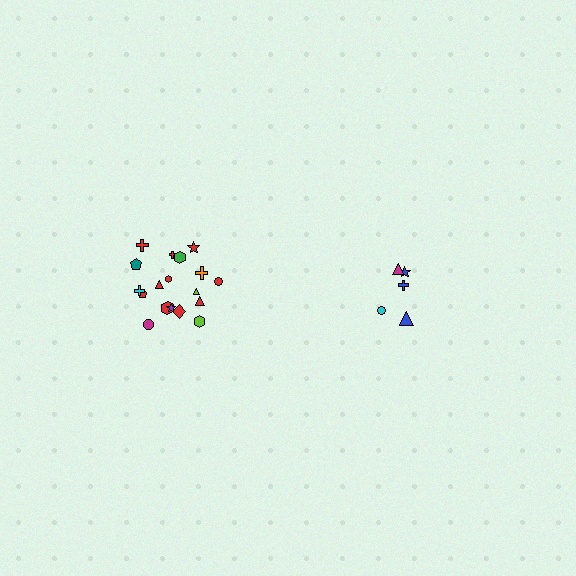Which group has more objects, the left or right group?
The left group.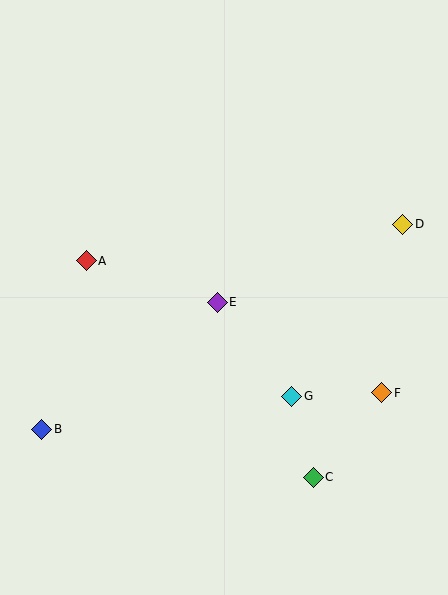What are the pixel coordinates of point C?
Point C is at (313, 477).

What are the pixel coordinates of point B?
Point B is at (42, 429).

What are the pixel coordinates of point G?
Point G is at (292, 396).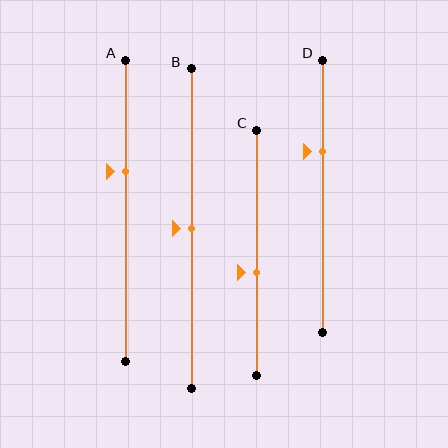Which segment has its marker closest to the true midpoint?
Segment B has its marker closest to the true midpoint.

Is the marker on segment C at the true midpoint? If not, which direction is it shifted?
No, the marker on segment C is shifted downward by about 8% of the segment length.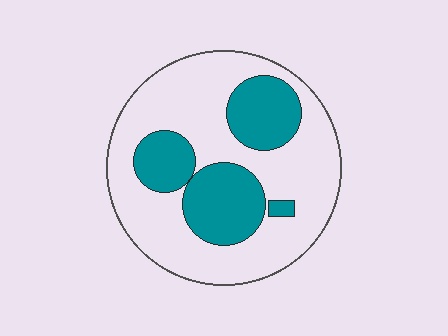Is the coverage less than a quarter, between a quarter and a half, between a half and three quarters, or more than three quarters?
Between a quarter and a half.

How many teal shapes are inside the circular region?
4.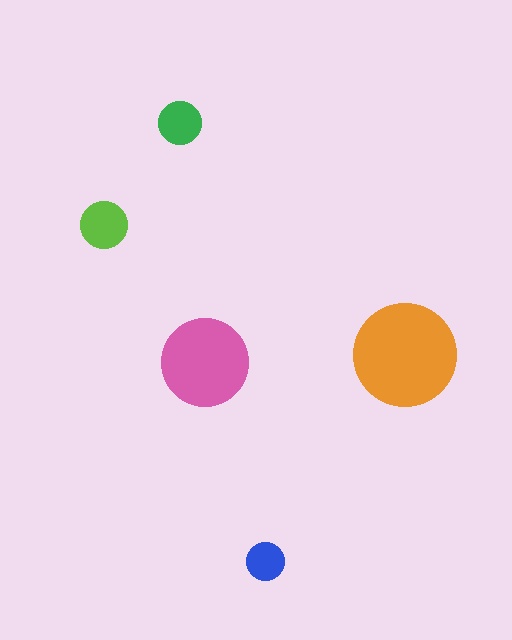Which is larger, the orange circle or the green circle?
The orange one.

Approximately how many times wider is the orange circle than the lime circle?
About 2 times wider.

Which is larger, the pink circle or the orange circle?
The orange one.